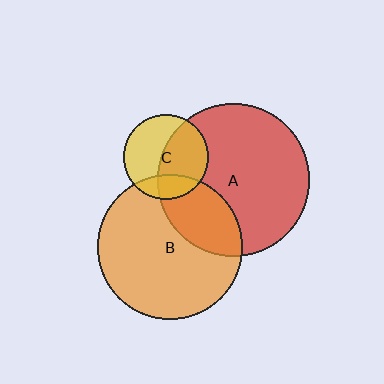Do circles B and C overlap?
Yes.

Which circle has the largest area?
Circle A (red).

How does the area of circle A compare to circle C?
Approximately 3.2 times.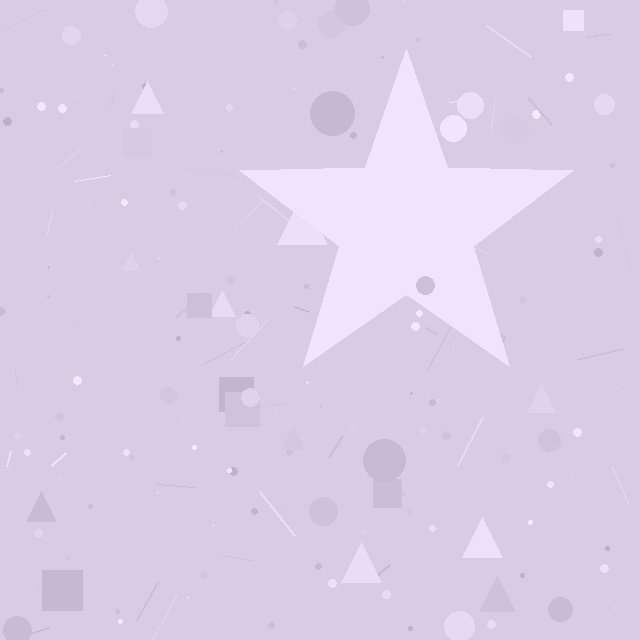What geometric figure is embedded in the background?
A star is embedded in the background.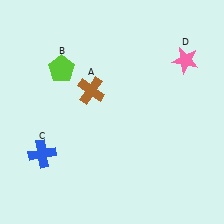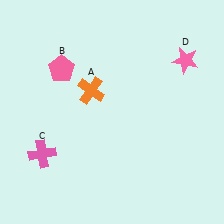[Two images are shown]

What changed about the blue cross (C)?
In Image 1, C is blue. In Image 2, it changed to pink.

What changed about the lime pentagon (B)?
In Image 1, B is lime. In Image 2, it changed to pink.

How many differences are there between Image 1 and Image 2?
There are 3 differences between the two images.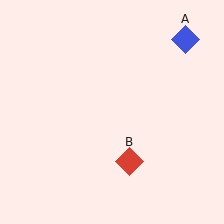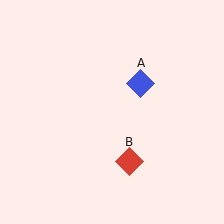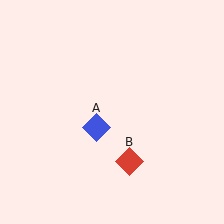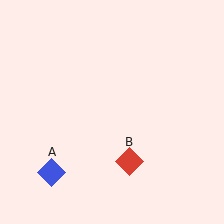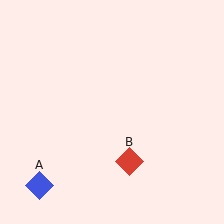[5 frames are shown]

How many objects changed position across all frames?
1 object changed position: blue diamond (object A).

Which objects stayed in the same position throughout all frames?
Red diamond (object B) remained stationary.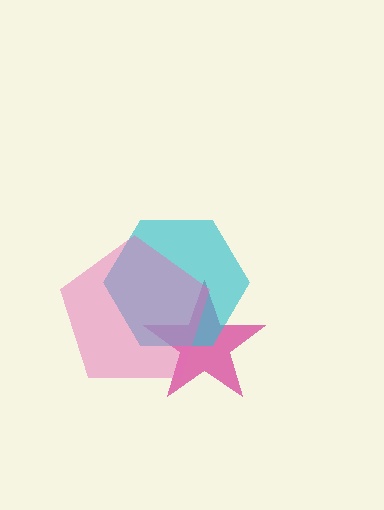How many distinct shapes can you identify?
There are 3 distinct shapes: a magenta star, a cyan hexagon, a pink pentagon.